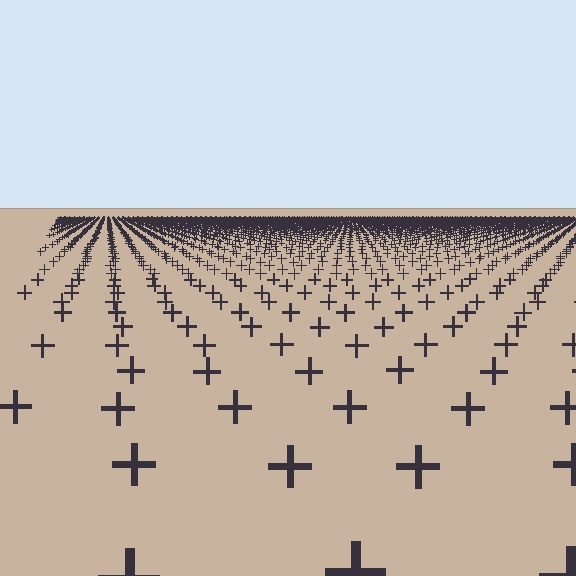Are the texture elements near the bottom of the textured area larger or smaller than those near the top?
Larger. Near the bottom, elements are closer to the viewer and appear at a bigger on-screen size.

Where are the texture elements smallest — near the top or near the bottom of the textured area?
Near the top.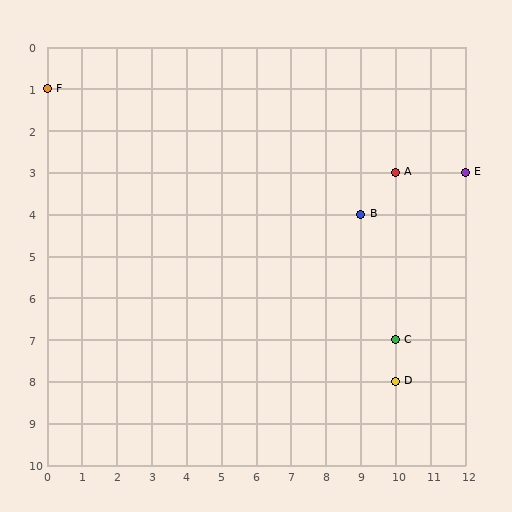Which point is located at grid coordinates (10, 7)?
Point C is at (10, 7).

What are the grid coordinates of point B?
Point B is at grid coordinates (9, 4).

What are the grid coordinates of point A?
Point A is at grid coordinates (10, 3).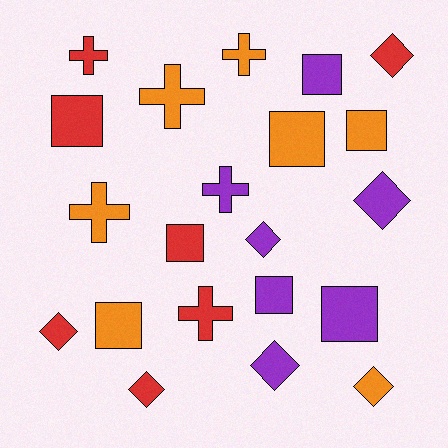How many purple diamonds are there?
There are 3 purple diamonds.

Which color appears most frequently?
Red, with 7 objects.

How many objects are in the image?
There are 21 objects.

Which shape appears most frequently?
Square, with 8 objects.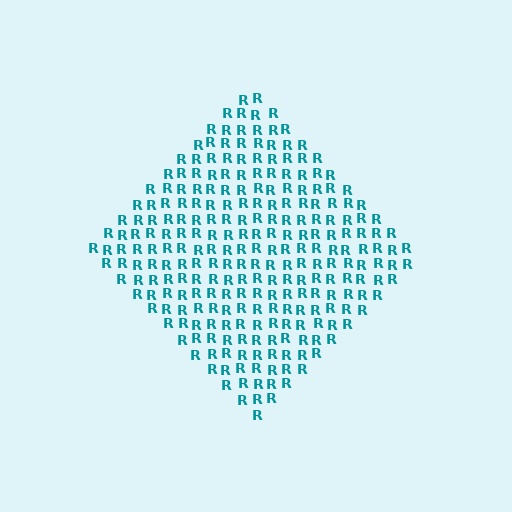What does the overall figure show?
The overall figure shows a diamond.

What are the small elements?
The small elements are letter R's.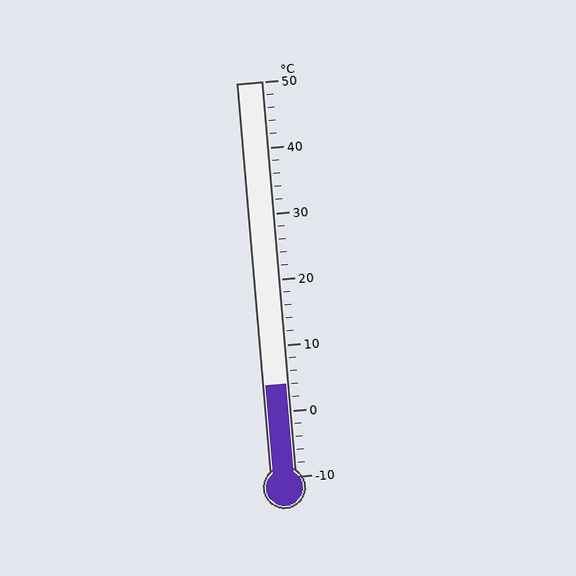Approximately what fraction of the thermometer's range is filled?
The thermometer is filled to approximately 25% of its range.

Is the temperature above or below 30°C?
The temperature is below 30°C.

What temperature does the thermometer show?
The thermometer shows approximately 4°C.